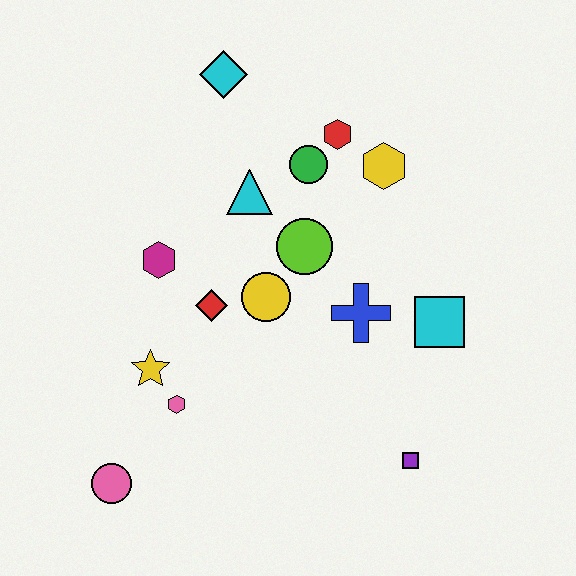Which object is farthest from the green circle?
The pink circle is farthest from the green circle.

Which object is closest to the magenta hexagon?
The red diamond is closest to the magenta hexagon.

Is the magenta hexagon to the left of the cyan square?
Yes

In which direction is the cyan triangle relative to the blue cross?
The cyan triangle is above the blue cross.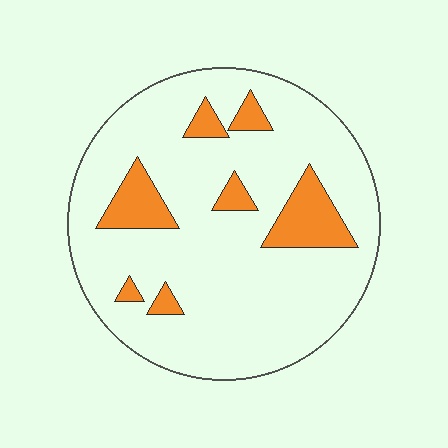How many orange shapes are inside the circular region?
7.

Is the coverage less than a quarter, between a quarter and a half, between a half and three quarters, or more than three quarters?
Less than a quarter.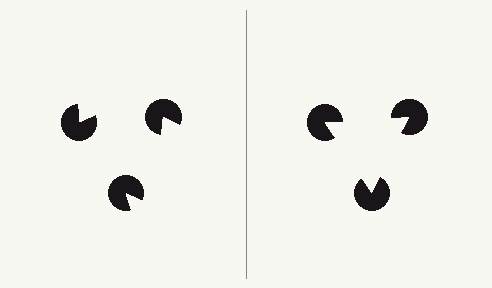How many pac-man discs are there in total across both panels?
6 — 3 on each side.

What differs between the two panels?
The pac-man discs are positioned identically on both sides; only the wedge orientations differ. On the right they align to a triangle; on the left they are misaligned.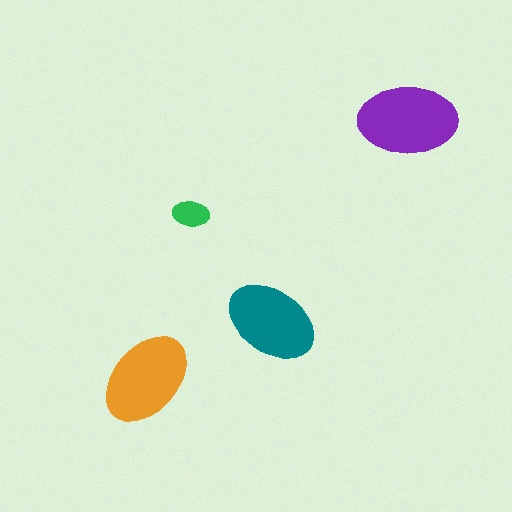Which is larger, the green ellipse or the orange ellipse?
The orange one.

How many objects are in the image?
There are 4 objects in the image.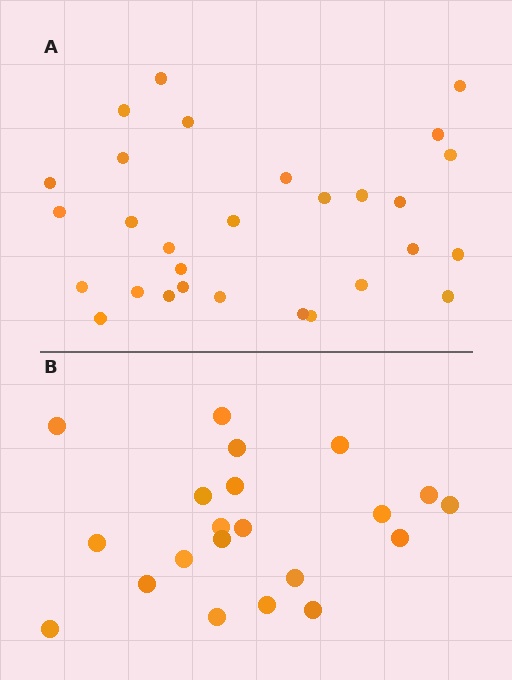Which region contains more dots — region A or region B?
Region A (the top region) has more dots.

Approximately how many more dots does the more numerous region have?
Region A has roughly 8 or so more dots than region B.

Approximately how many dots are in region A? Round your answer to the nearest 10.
About 30 dots. (The exact count is 29, which rounds to 30.)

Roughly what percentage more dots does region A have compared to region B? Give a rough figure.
About 40% more.